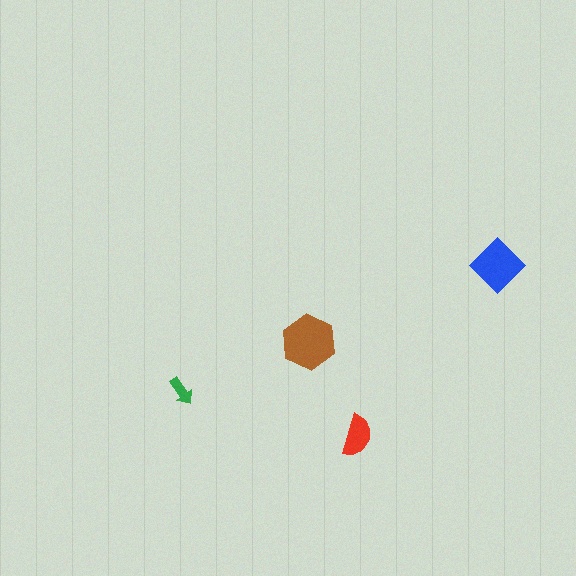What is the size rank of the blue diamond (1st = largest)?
2nd.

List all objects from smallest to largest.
The green arrow, the red semicircle, the blue diamond, the brown hexagon.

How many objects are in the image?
There are 4 objects in the image.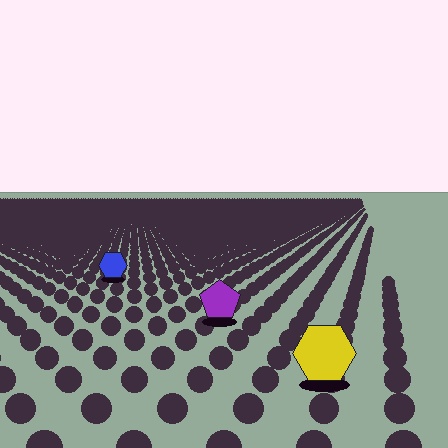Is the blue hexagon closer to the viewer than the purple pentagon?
No. The purple pentagon is closer — you can tell from the texture gradient: the ground texture is coarser near it.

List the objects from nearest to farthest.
From nearest to farthest: the yellow hexagon, the purple pentagon, the blue hexagon.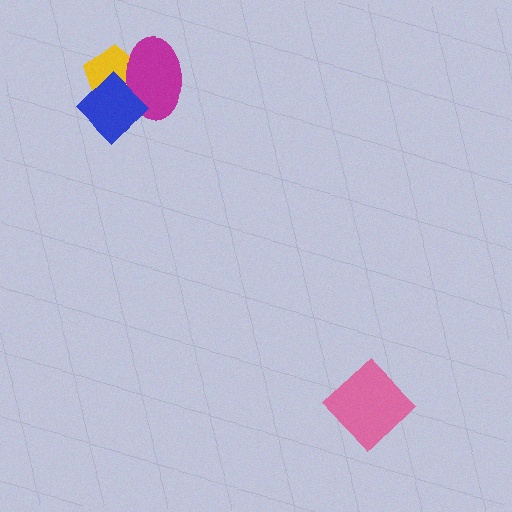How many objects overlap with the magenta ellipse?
2 objects overlap with the magenta ellipse.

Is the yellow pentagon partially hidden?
Yes, it is partially covered by another shape.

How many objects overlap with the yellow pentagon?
2 objects overlap with the yellow pentagon.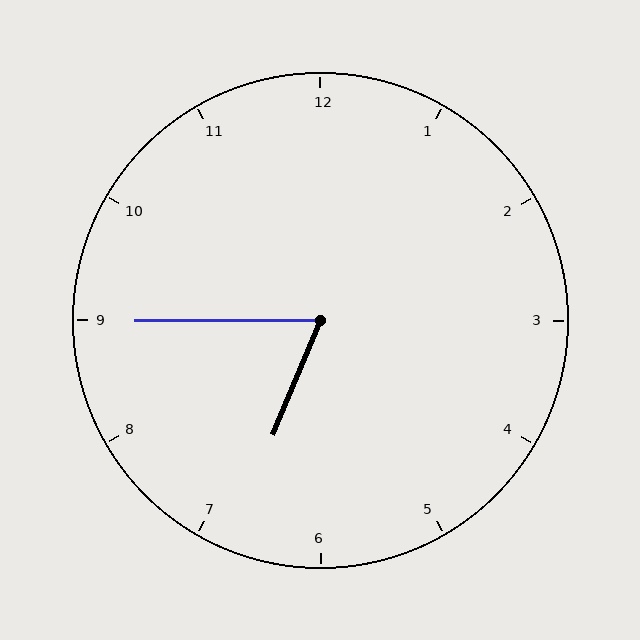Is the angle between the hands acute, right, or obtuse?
It is acute.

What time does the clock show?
6:45.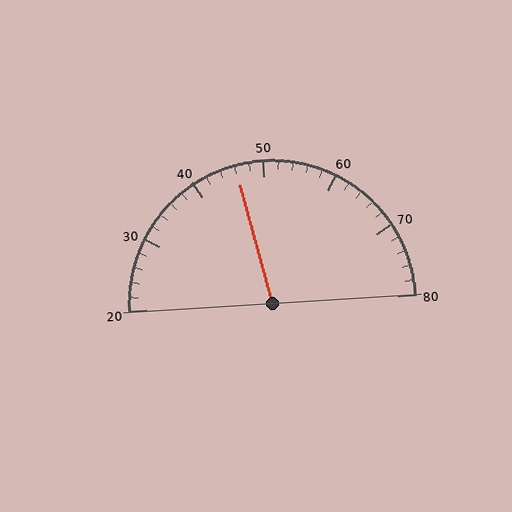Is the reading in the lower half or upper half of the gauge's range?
The reading is in the lower half of the range (20 to 80).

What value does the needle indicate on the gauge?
The needle indicates approximately 46.